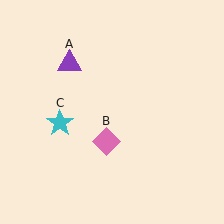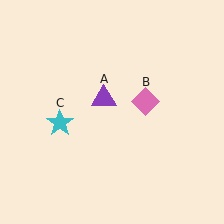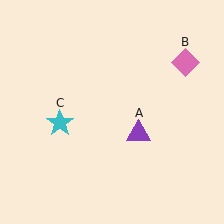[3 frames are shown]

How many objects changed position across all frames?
2 objects changed position: purple triangle (object A), pink diamond (object B).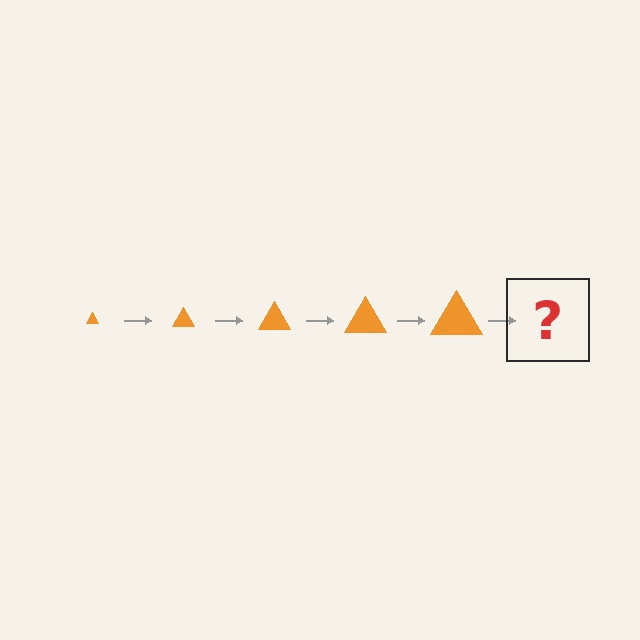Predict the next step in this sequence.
The next step is an orange triangle, larger than the previous one.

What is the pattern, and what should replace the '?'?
The pattern is that the triangle gets progressively larger each step. The '?' should be an orange triangle, larger than the previous one.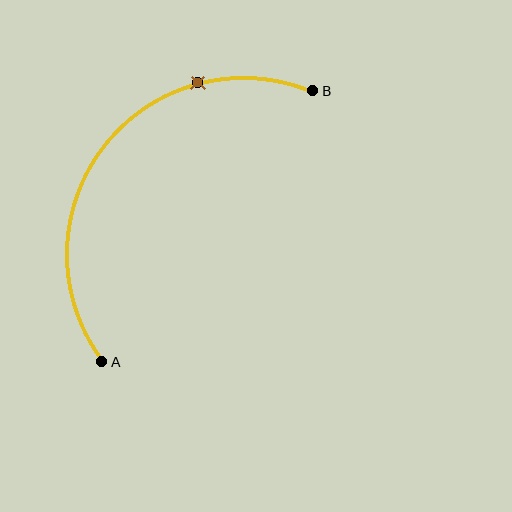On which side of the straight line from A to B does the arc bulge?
The arc bulges above and to the left of the straight line connecting A and B.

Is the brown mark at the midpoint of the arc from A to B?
No. The brown mark lies on the arc but is closer to endpoint B. The arc midpoint would be at the point on the curve equidistant along the arc from both A and B.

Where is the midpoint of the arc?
The arc midpoint is the point on the curve farthest from the straight line joining A and B. It sits above and to the left of that line.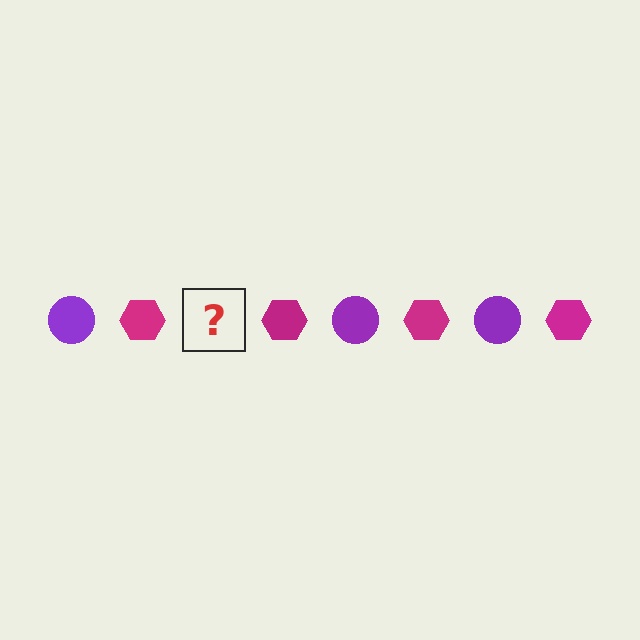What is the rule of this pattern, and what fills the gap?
The rule is that the pattern alternates between purple circle and magenta hexagon. The gap should be filled with a purple circle.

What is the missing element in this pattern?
The missing element is a purple circle.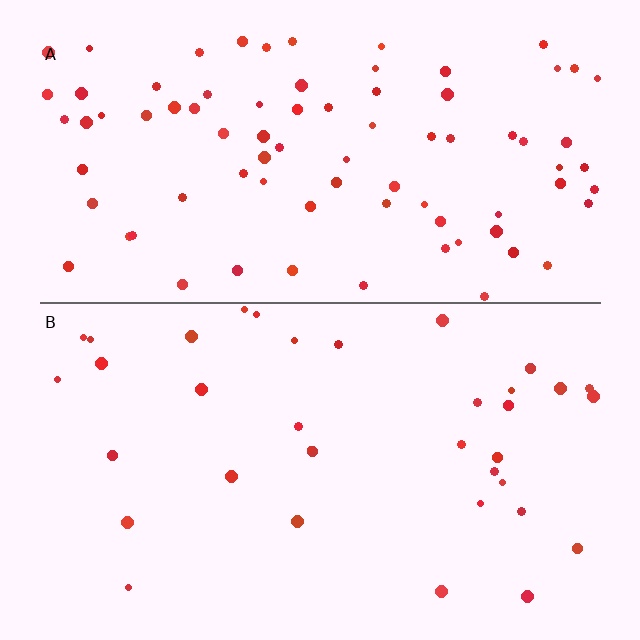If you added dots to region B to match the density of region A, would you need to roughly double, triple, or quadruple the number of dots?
Approximately double.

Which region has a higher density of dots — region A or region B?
A (the top).